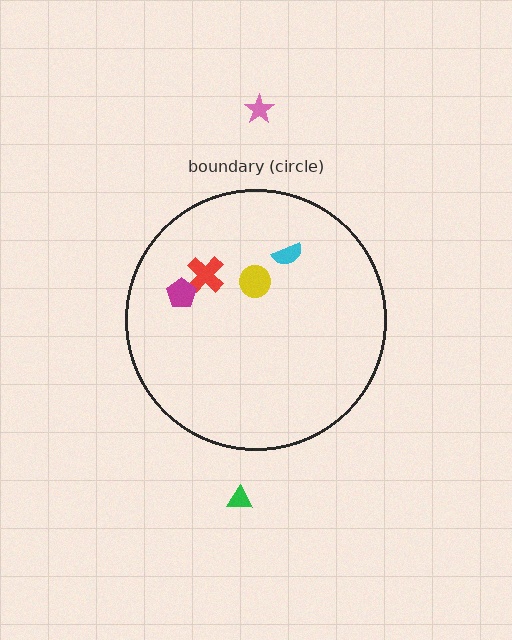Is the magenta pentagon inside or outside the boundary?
Inside.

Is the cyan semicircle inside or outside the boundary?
Inside.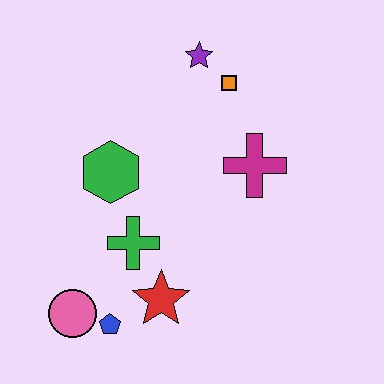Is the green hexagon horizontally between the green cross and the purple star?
No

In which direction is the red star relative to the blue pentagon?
The red star is to the right of the blue pentagon.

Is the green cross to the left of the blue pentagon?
No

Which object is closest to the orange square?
The purple star is closest to the orange square.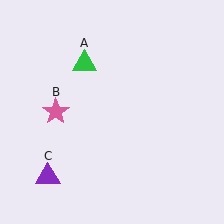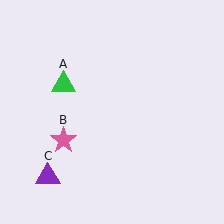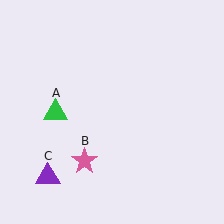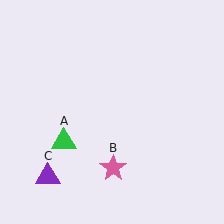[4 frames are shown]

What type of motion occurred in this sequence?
The green triangle (object A), pink star (object B) rotated counterclockwise around the center of the scene.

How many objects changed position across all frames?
2 objects changed position: green triangle (object A), pink star (object B).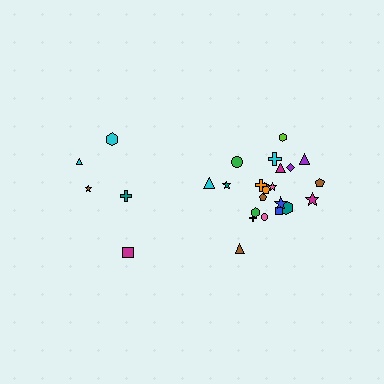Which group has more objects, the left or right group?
The right group.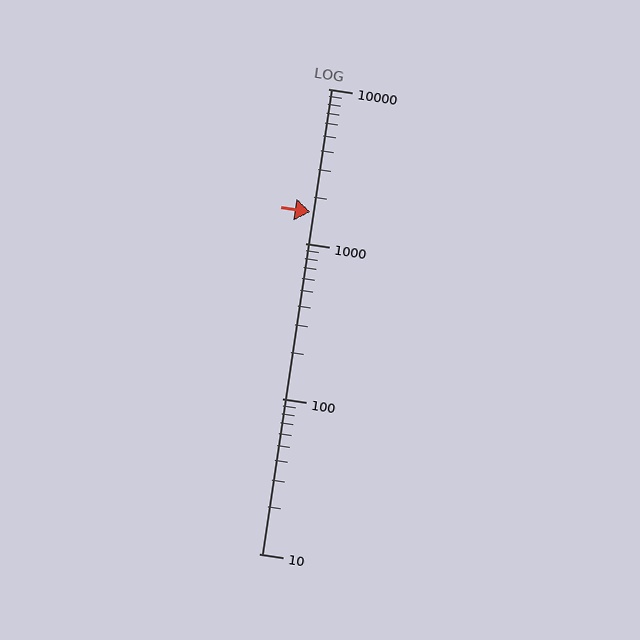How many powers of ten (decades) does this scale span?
The scale spans 3 decades, from 10 to 10000.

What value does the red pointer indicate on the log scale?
The pointer indicates approximately 1600.